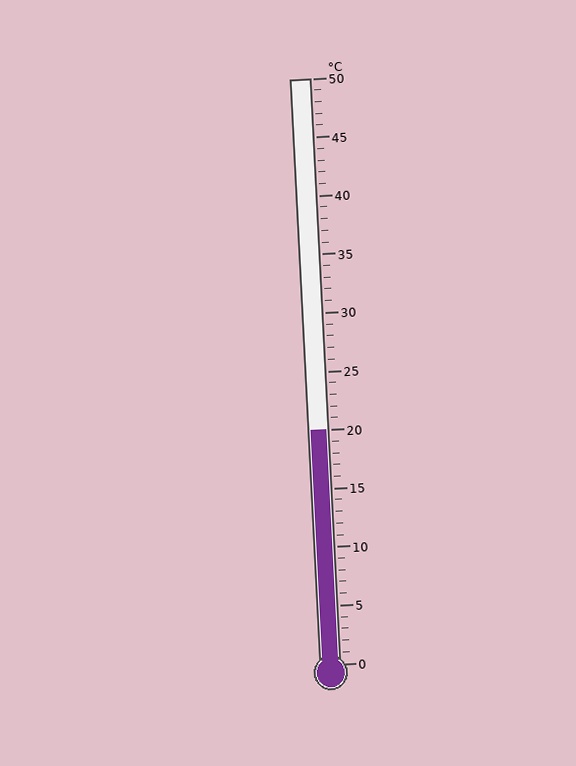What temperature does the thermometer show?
The thermometer shows approximately 20°C.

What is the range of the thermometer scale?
The thermometer scale ranges from 0°C to 50°C.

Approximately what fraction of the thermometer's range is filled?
The thermometer is filled to approximately 40% of its range.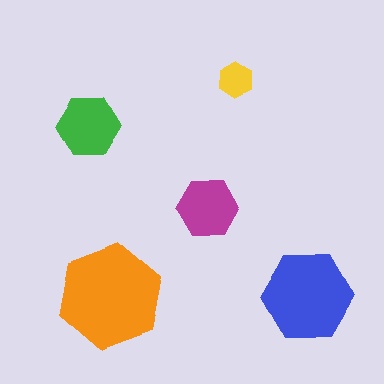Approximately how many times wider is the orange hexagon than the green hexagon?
About 1.5 times wider.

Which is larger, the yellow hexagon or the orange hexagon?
The orange one.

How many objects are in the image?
There are 5 objects in the image.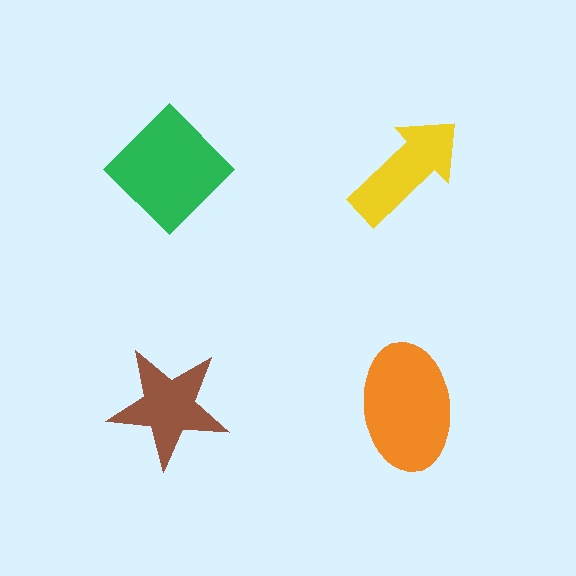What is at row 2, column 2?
An orange ellipse.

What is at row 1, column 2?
A yellow arrow.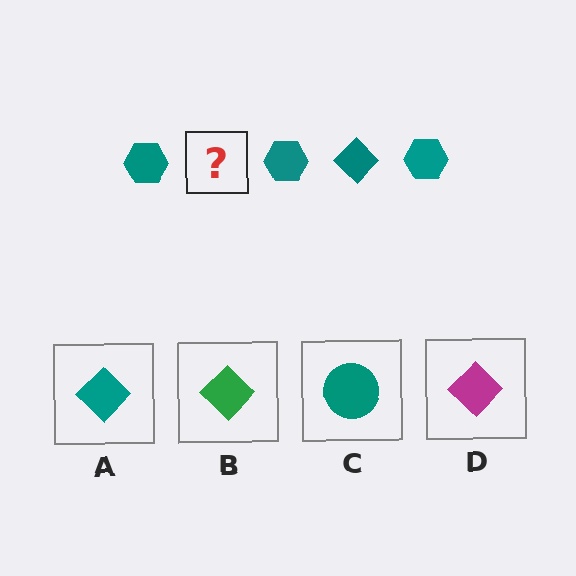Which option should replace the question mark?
Option A.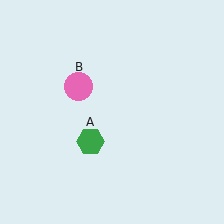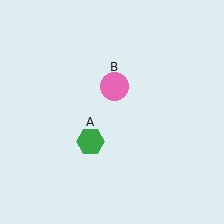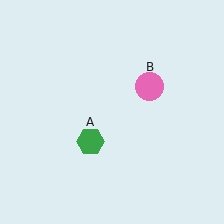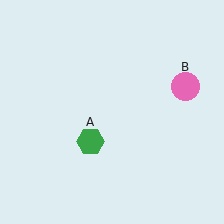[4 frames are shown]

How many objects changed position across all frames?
1 object changed position: pink circle (object B).